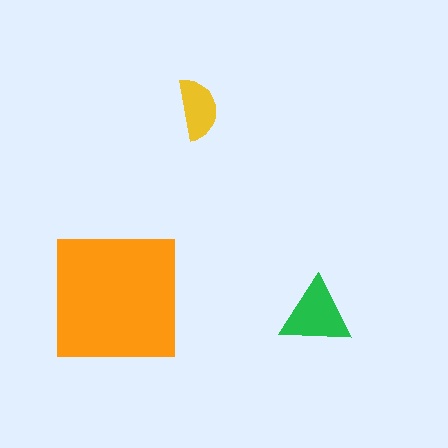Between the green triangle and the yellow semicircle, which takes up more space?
The green triangle.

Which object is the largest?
The orange square.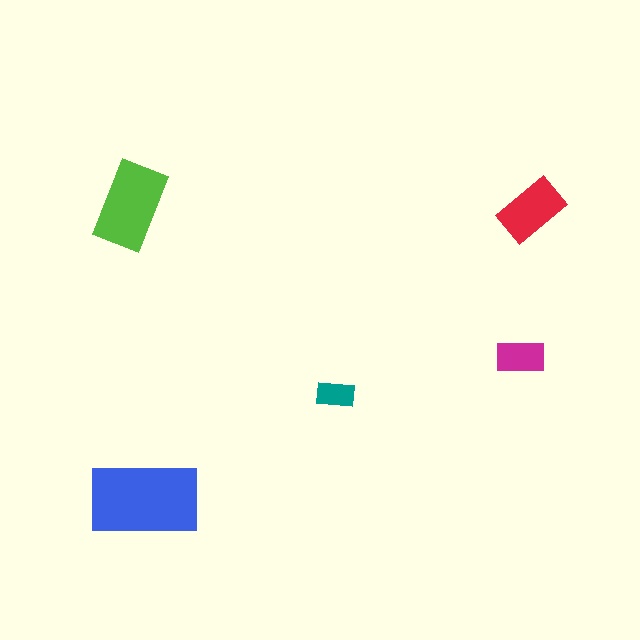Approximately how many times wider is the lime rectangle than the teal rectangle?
About 2.5 times wider.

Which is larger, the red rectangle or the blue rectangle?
The blue one.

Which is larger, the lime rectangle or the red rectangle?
The lime one.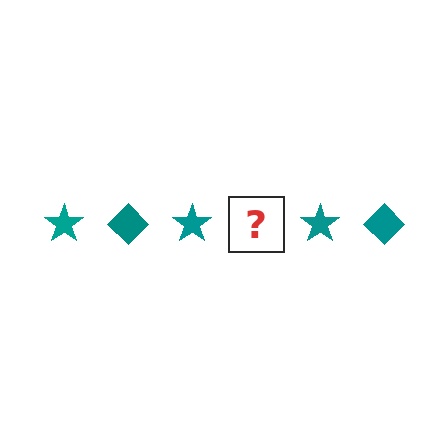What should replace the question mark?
The question mark should be replaced with a teal diamond.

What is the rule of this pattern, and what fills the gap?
The rule is that the pattern cycles through star, diamond shapes in teal. The gap should be filled with a teal diamond.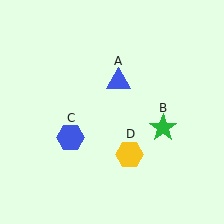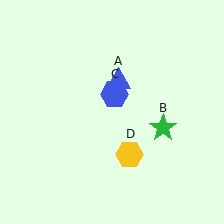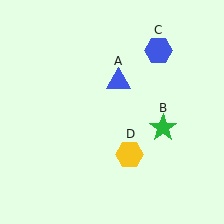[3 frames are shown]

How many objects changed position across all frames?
1 object changed position: blue hexagon (object C).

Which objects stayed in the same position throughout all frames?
Blue triangle (object A) and green star (object B) and yellow hexagon (object D) remained stationary.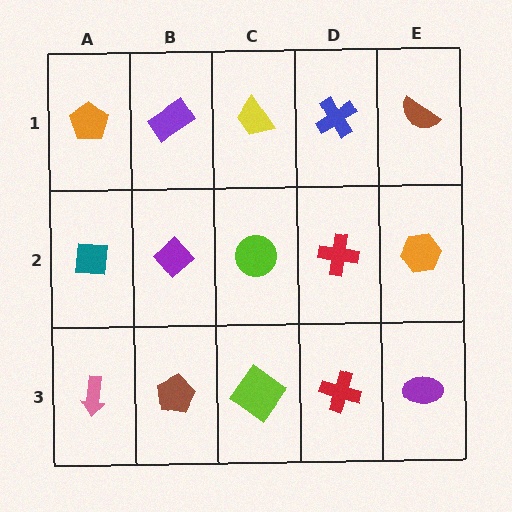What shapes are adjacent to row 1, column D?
A red cross (row 2, column D), a yellow trapezoid (row 1, column C), a brown semicircle (row 1, column E).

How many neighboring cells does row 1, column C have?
3.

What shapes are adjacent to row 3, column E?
An orange hexagon (row 2, column E), a red cross (row 3, column D).